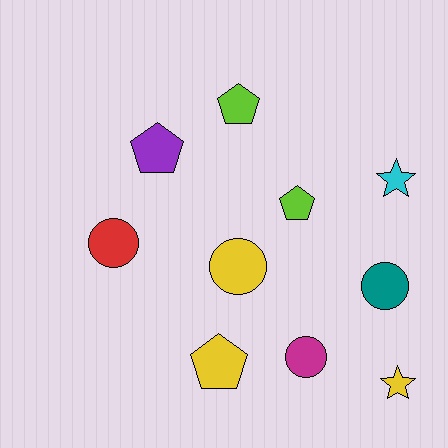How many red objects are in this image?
There is 1 red object.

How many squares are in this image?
There are no squares.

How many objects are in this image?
There are 10 objects.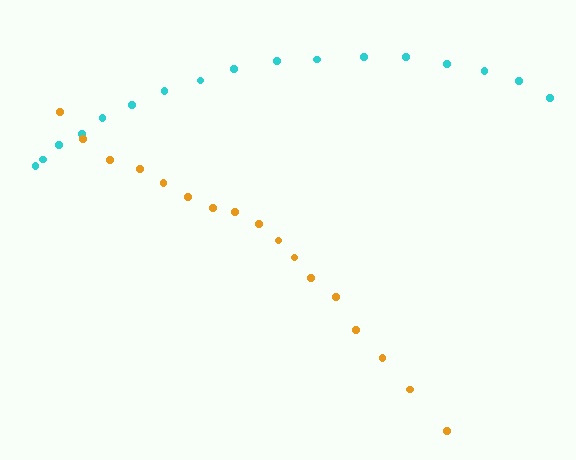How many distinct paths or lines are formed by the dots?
There are 2 distinct paths.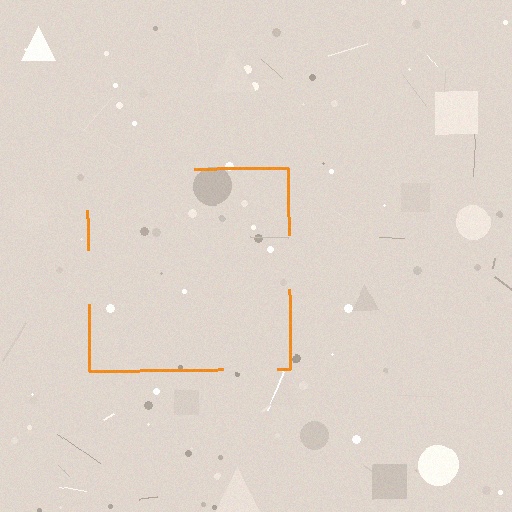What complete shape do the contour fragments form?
The contour fragments form a square.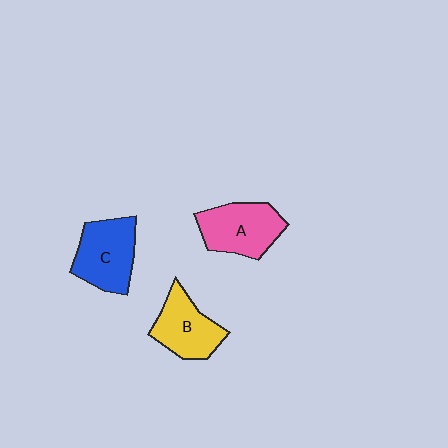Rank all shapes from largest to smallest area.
From largest to smallest: C (blue), A (pink), B (yellow).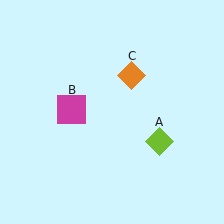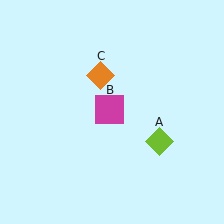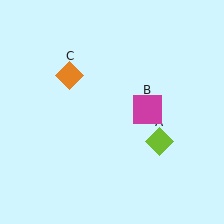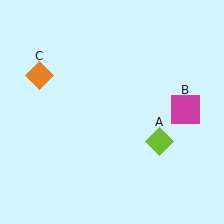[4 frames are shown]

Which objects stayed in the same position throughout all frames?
Lime diamond (object A) remained stationary.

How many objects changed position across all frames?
2 objects changed position: magenta square (object B), orange diamond (object C).